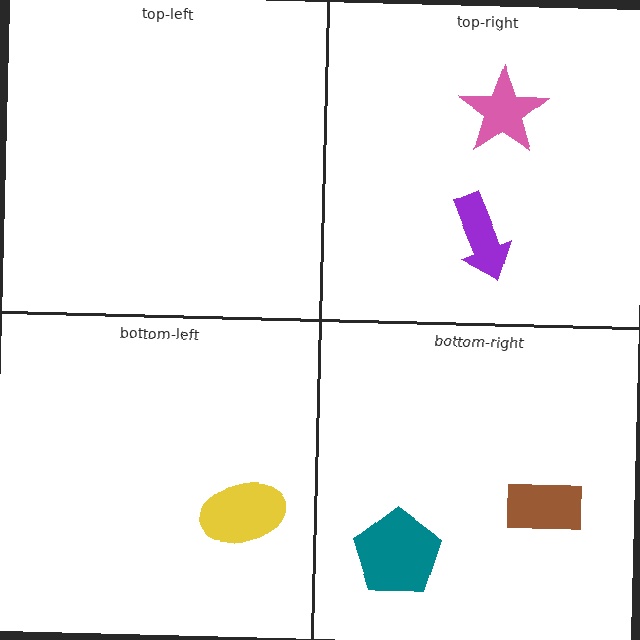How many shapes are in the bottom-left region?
1.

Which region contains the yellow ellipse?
The bottom-left region.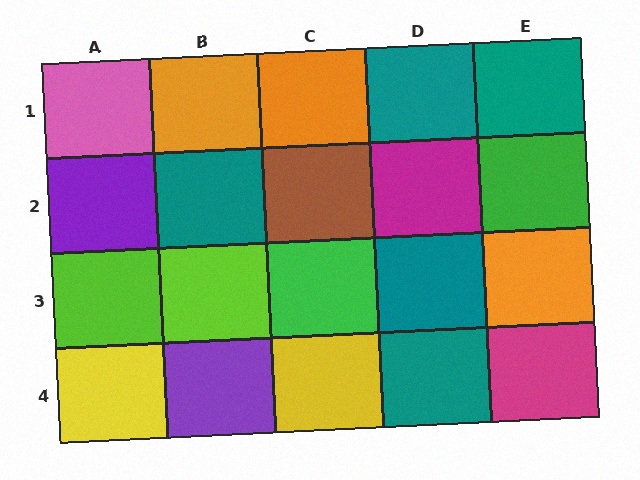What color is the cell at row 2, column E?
Green.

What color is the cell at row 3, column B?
Lime.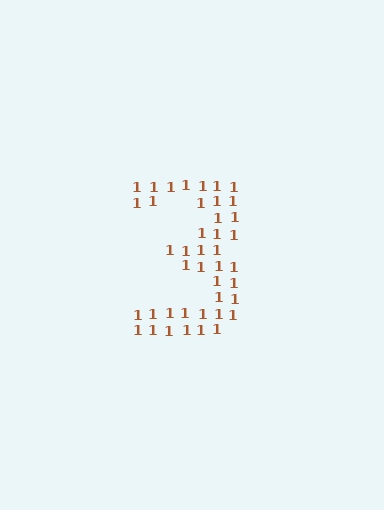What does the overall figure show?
The overall figure shows the digit 3.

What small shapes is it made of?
It is made of small digit 1's.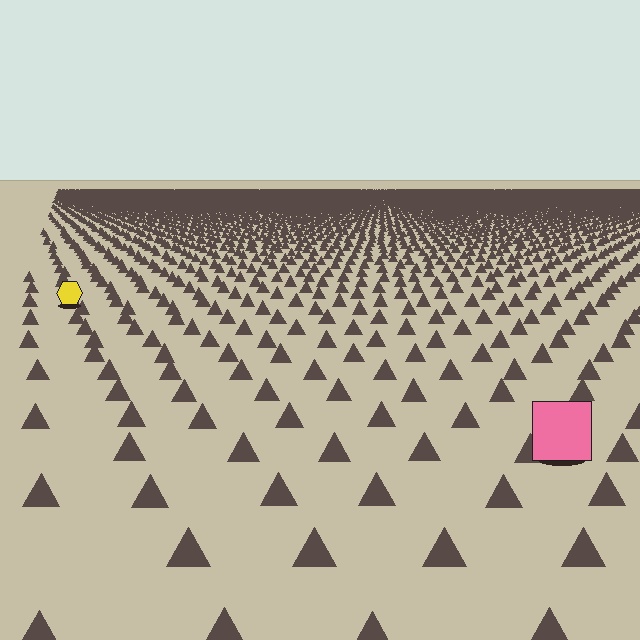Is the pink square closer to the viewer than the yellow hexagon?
Yes. The pink square is closer — you can tell from the texture gradient: the ground texture is coarser near it.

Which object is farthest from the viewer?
The yellow hexagon is farthest from the viewer. It appears smaller and the ground texture around it is denser.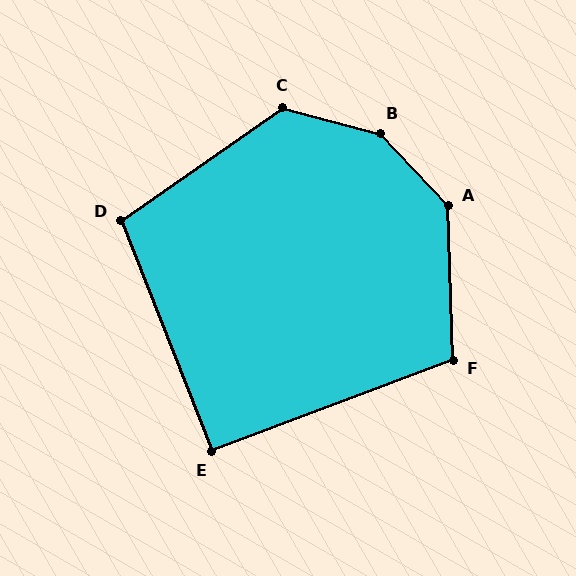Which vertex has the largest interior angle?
B, at approximately 148 degrees.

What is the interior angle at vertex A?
Approximately 139 degrees (obtuse).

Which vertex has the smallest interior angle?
E, at approximately 91 degrees.